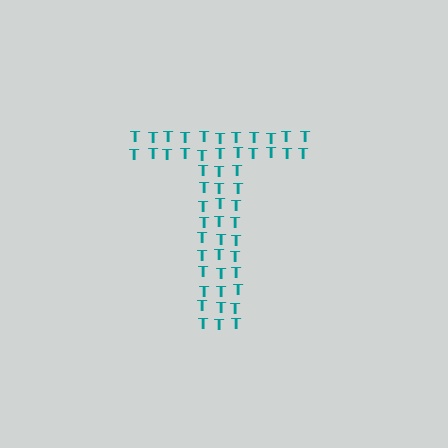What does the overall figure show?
The overall figure shows the letter T.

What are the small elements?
The small elements are letter T's.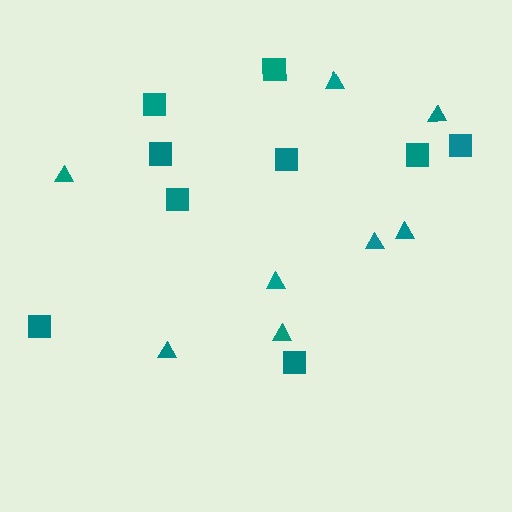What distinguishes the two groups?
There are 2 groups: one group of triangles (8) and one group of squares (9).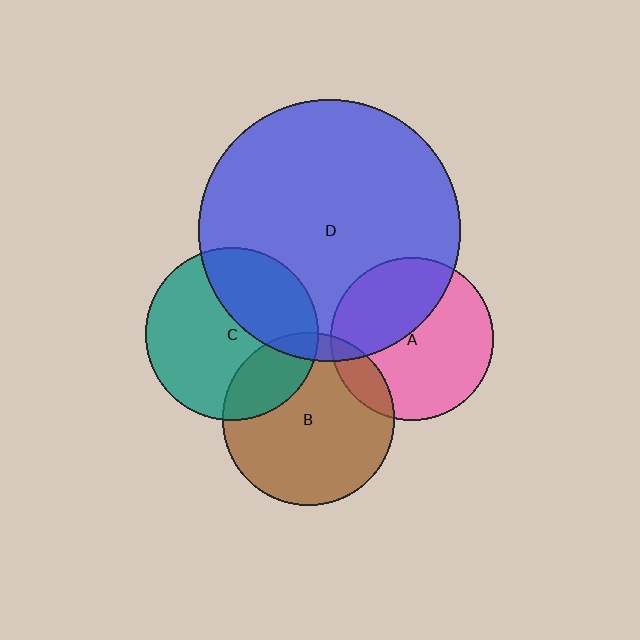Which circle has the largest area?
Circle D (blue).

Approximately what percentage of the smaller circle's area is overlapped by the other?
Approximately 20%.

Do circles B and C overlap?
Yes.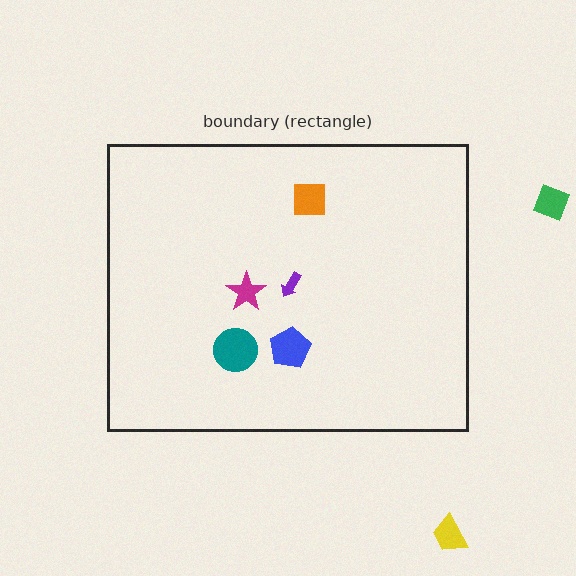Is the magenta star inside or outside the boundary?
Inside.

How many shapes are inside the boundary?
5 inside, 2 outside.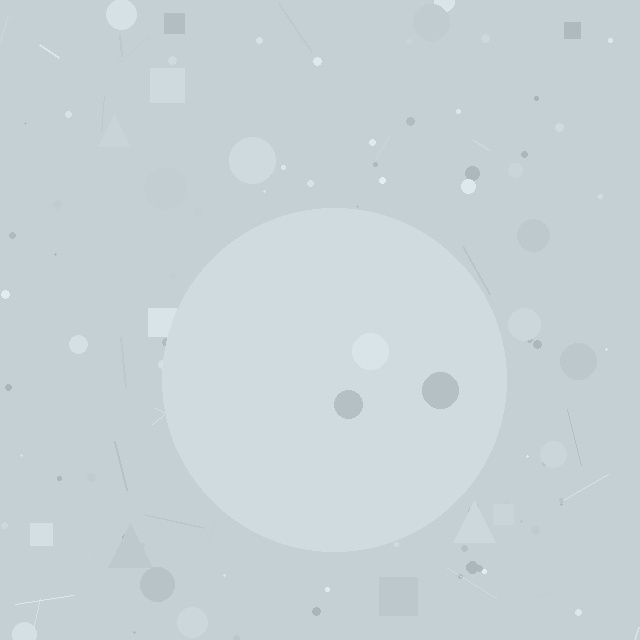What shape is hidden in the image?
A circle is hidden in the image.